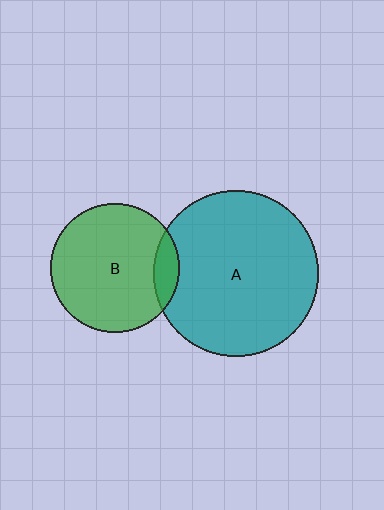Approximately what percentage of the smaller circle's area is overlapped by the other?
Approximately 10%.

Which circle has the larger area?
Circle A (teal).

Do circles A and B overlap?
Yes.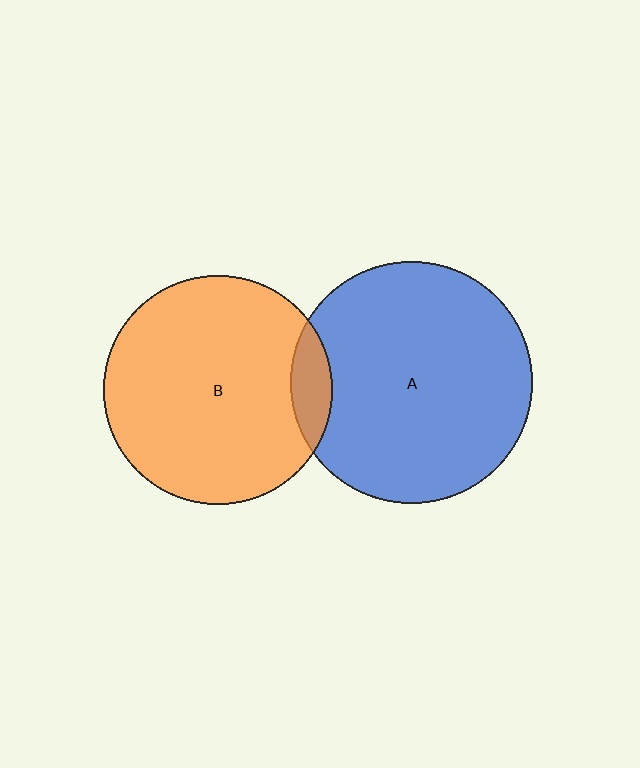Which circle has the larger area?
Circle A (blue).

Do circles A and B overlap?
Yes.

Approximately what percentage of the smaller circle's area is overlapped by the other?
Approximately 10%.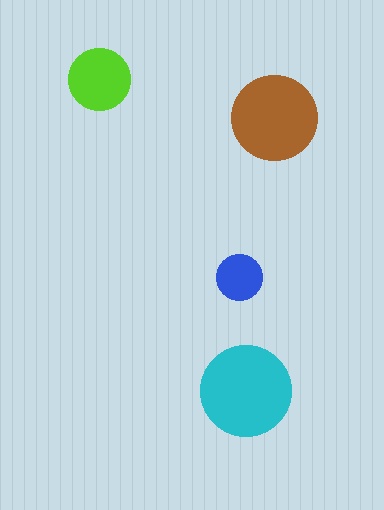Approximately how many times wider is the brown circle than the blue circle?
About 2 times wider.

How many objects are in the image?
There are 4 objects in the image.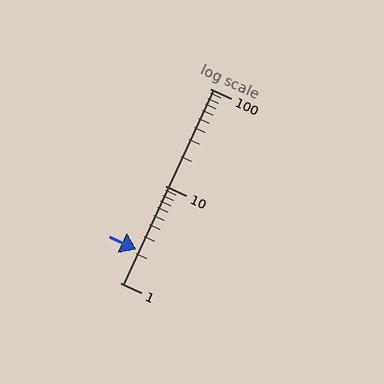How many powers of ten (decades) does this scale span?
The scale spans 2 decades, from 1 to 100.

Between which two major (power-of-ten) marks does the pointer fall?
The pointer is between 1 and 10.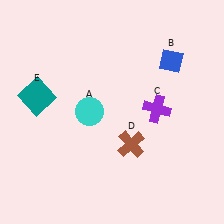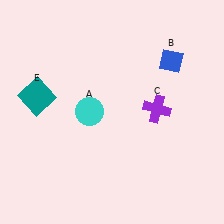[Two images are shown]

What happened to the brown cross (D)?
The brown cross (D) was removed in Image 2. It was in the bottom-right area of Image 1.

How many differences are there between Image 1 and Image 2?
There is 1 difference between the two images.